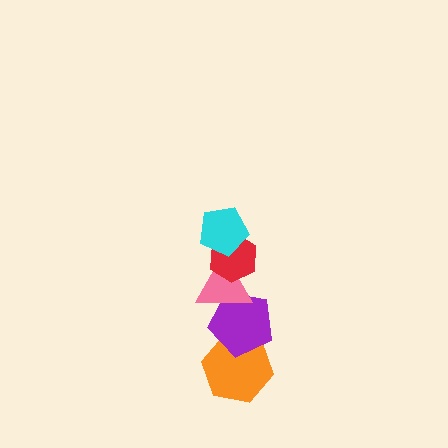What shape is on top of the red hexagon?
The cyan pentagon is on top of the red hexagon.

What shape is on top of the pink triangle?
The red hexagon is on top of the pink triangle.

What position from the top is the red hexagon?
The red hexagon is 2nd from the top.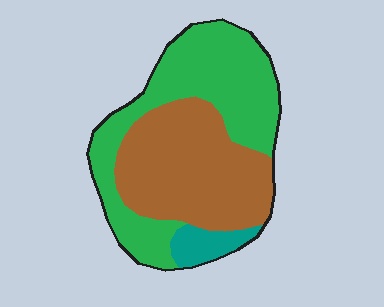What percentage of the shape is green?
Green takes up about one half (1/2) of the shape.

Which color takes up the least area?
Teal, at roughly 5%.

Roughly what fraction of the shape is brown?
Brown covers 45% of the shape.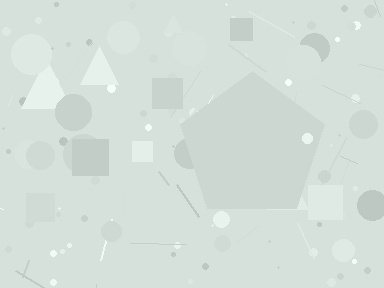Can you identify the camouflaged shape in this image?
The camouflaged shape is a pentagon.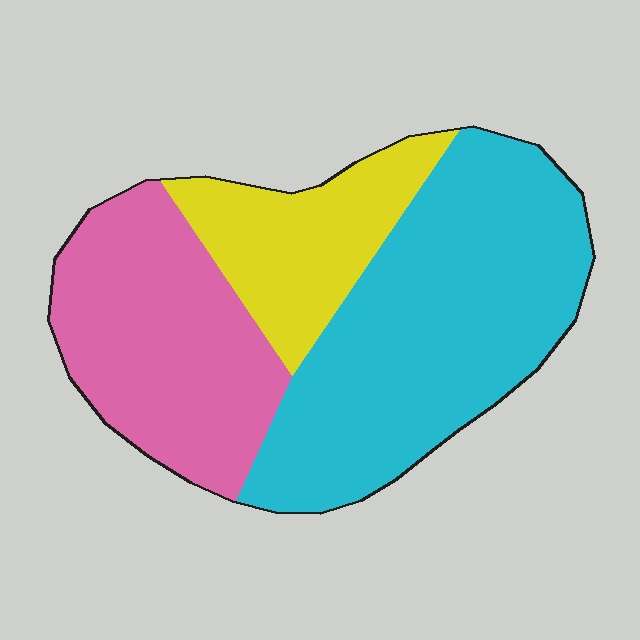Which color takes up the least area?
Yellow, at roughly 20%.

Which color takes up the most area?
Cyan, at roughly 50%.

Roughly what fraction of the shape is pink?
Pink covers 32% of the shape.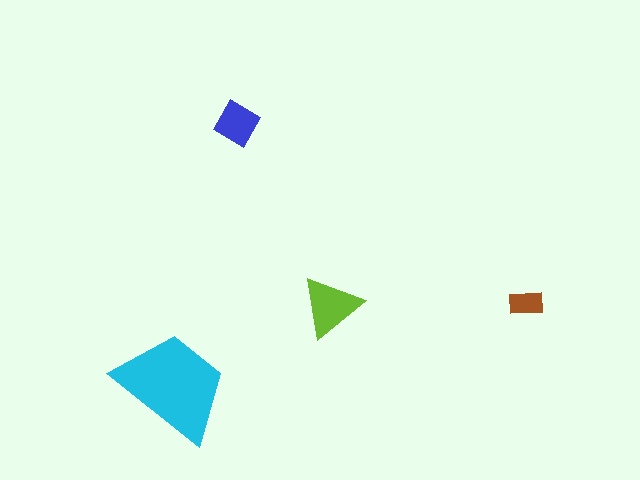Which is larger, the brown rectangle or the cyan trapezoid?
The cyan trapezoid.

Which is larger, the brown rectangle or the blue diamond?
The blue diamond.